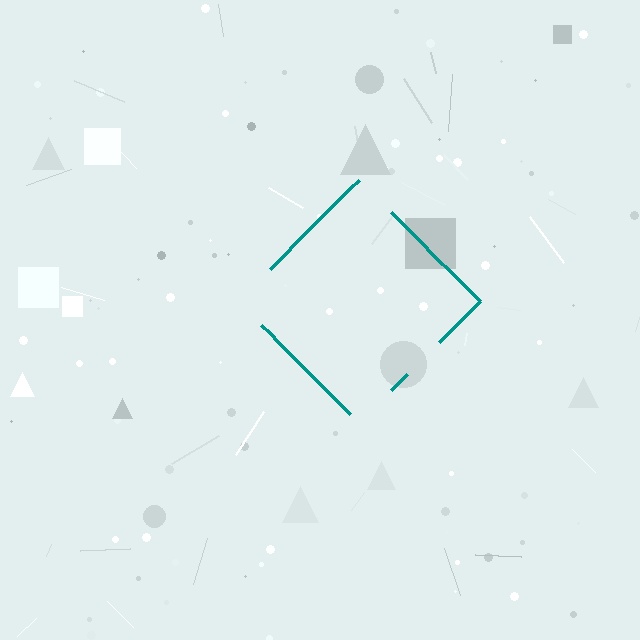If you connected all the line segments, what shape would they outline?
They would outline a diamond.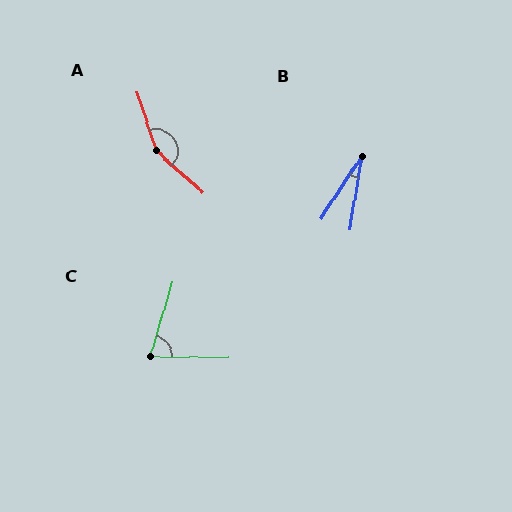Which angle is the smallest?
B, at approximately 24 degrees.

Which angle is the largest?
A, at approximately 150 degrees.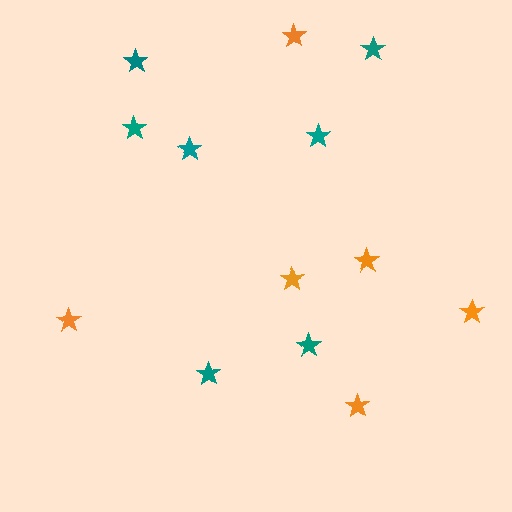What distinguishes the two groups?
There are 2 groups: one group of teal stars (7) and one group of orange stars (6).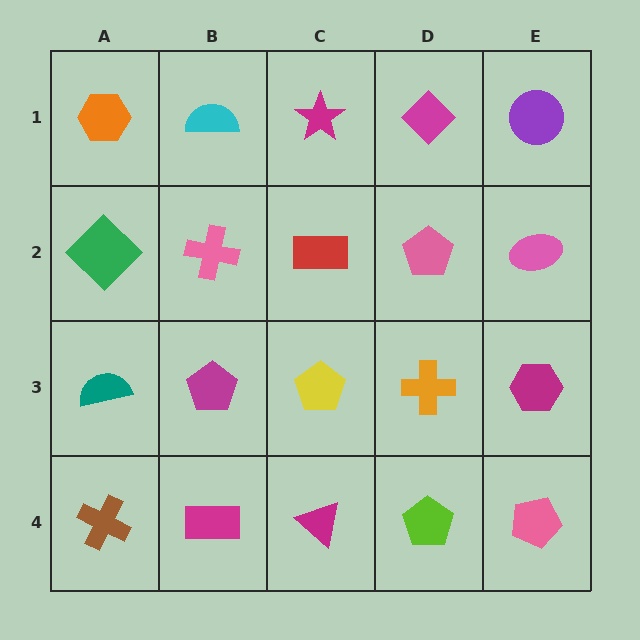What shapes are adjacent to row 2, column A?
An orange hexagon (row 1, column A), a teal semicircle (row 3, column A), a pink cross (row 2, column B).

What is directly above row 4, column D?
An orange cross.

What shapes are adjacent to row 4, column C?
A yellow pentagon (row 3, column C), a magenta rectangle (row 4, column B), a lime pentagon (row 4, column D).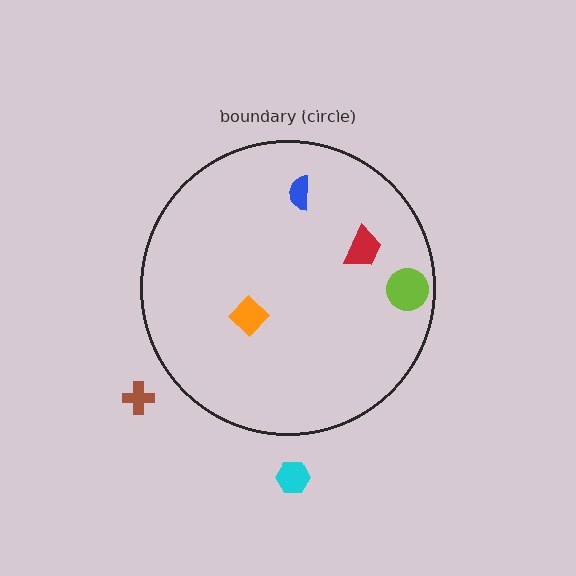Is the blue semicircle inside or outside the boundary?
Inside.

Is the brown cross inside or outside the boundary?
Outside.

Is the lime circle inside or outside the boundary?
Inside.